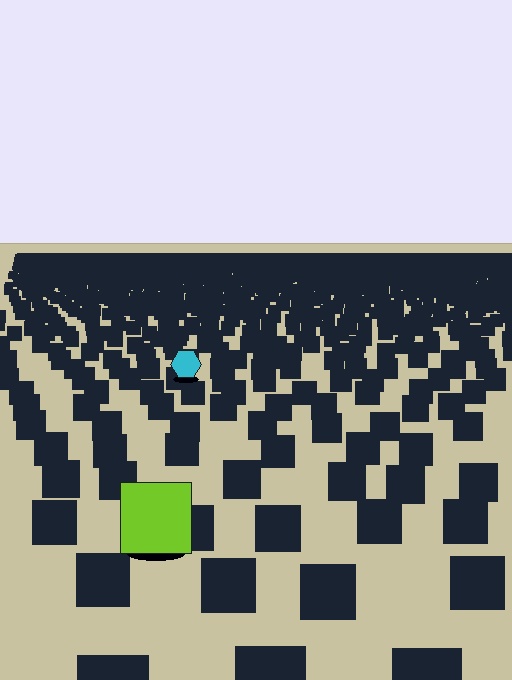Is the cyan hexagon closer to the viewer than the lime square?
No. The lime square is closer — you can tell from the texture gradient: the ground texture is coarser near it.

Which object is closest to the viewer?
The lime square is closest. The texture marks near it are larger and more spread out.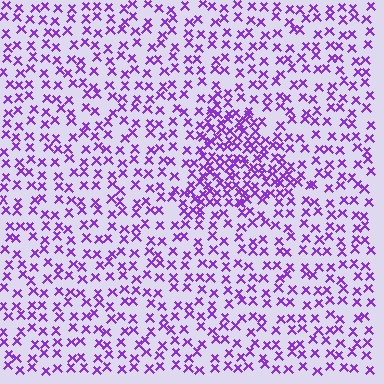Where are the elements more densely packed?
The elements are more densely packed inside the triangle boundary.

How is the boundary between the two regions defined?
The boundary is defined by a change in element density (approximately 2.1x ratio). All elements are the same color, size, and shape.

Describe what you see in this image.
The image contains small purple elements arranged at two different densities. A triangle-shaped region is visible where the elements are more densely packed than the surrounding area.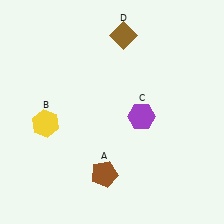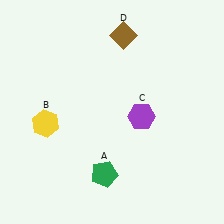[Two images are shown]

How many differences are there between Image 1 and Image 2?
There is 1 difference between the two images.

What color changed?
The pentagon (A) changed from brown in Image 1 to green in Image 2.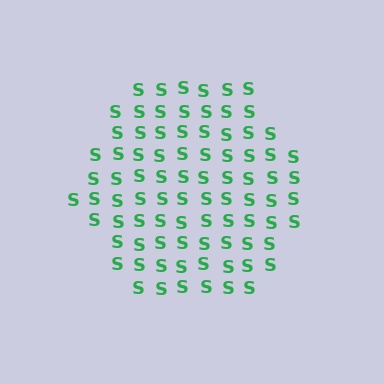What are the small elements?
The small elements are letter S's.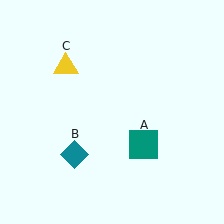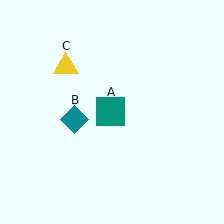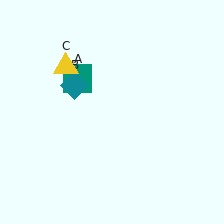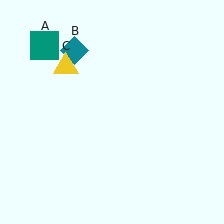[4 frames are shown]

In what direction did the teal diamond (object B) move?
The teal diamond (object B) moved up.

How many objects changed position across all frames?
2 objects changed position: teal square (object A), teal diamond (object B).